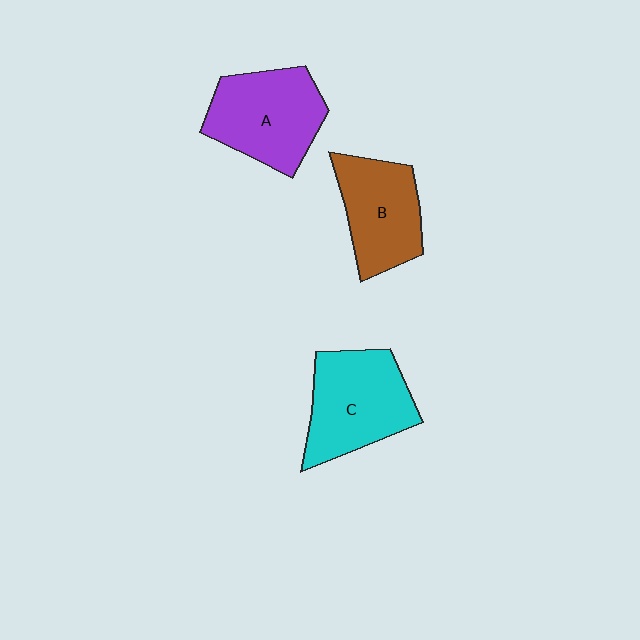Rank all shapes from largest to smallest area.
From largest to smallest: C (cyan), A (purple), B (brown).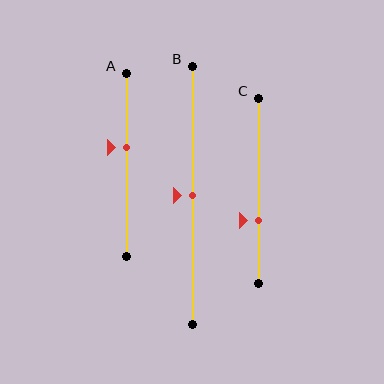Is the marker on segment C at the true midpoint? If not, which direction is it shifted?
No, the marker on segment C is shifted downward by about 16% of the segment length.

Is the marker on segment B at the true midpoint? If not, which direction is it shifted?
Yes, the marker on segment B is at the true midpoint.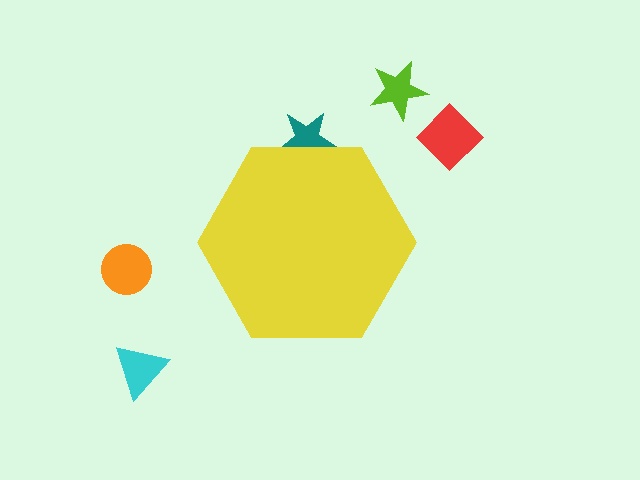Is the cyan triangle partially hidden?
No, the cyan triangle is fully visible.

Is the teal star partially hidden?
Yes, the teal star is partially hidden behind the yellow hexagon.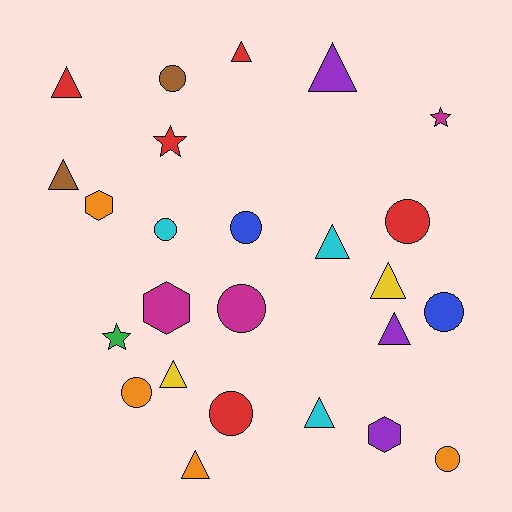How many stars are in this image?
There are 3 stars.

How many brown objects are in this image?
There are 2 brown objects.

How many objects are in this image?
There are 25 objects.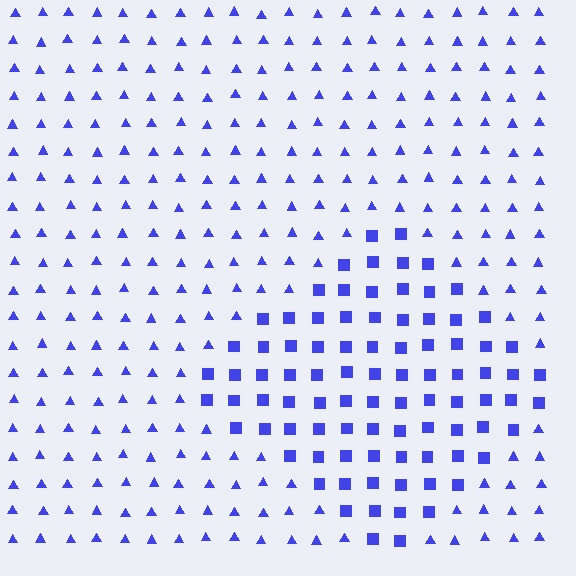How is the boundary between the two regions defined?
The boundary is defined by a change in element shape: squares inside vs. triangles outside. All elements share the same color and spacing.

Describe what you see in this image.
The image is filled with small blue elements arranged in a uniform grid. A diamond-shaped region contains squares, while the surrounding area contains triangles. The boundary is defined purely by the change in element shape.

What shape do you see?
I see a diamond.